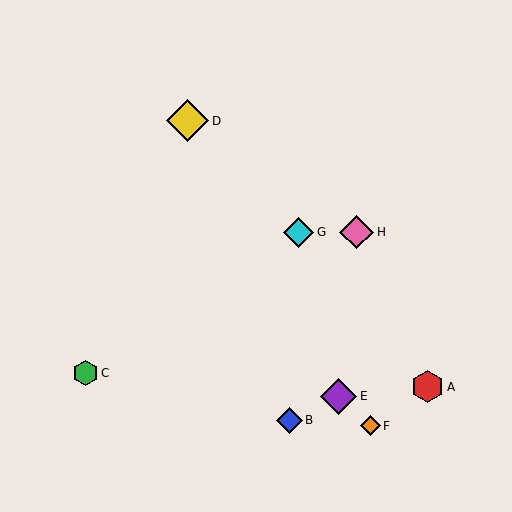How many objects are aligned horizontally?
2 objects (G, H) are aligned horizontally.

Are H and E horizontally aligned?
No, H is at y≈232 and E is at y≈396.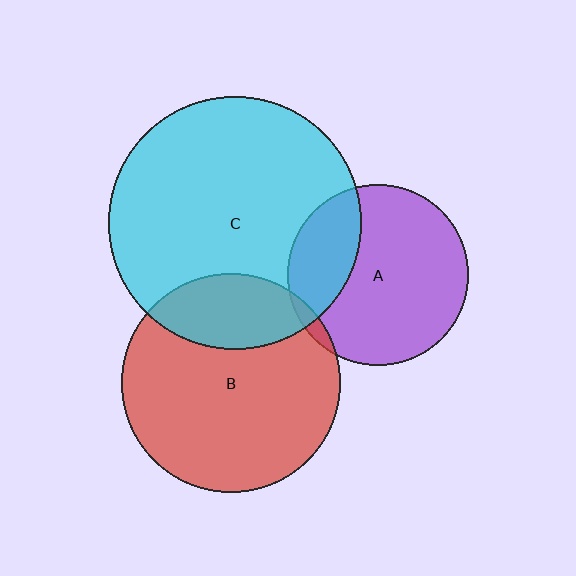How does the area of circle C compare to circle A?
Approximately 2.0 times.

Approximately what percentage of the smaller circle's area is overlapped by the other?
Approximately 5%.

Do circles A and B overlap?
Yes.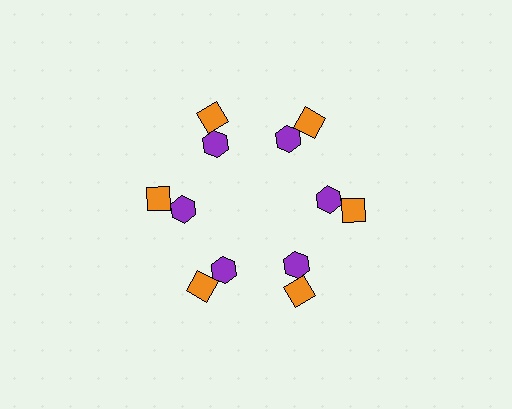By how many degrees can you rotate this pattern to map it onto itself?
The pattern maps onto itself every 60 degrees of rotation.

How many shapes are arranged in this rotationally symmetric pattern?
There are 12 shapes, arranged in 6 groups of 2.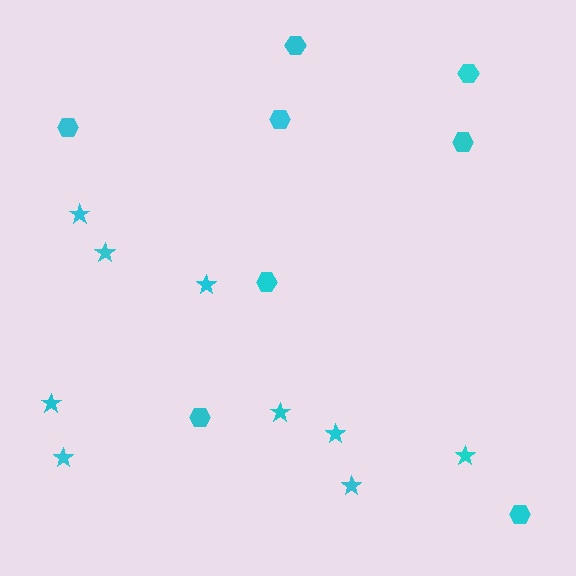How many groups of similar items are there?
There are 2 groups: one group of hexagons (8) and one group of stars (9).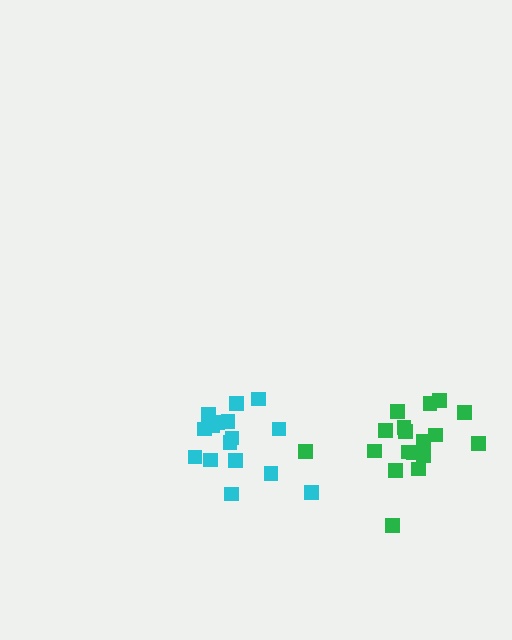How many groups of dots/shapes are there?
There are 2 groups.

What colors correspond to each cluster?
The clusters are colored: green, cyan.